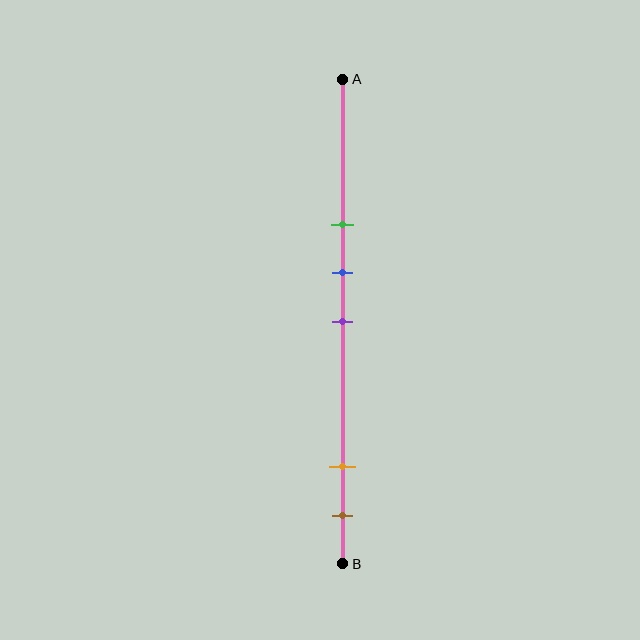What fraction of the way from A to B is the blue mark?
The blue mark is approximately 40% (0.4) of the way from A to B.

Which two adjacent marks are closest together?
The blue and purple marks are the closest adjacent pair.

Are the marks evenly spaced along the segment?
No, the marks are not evenly spaced.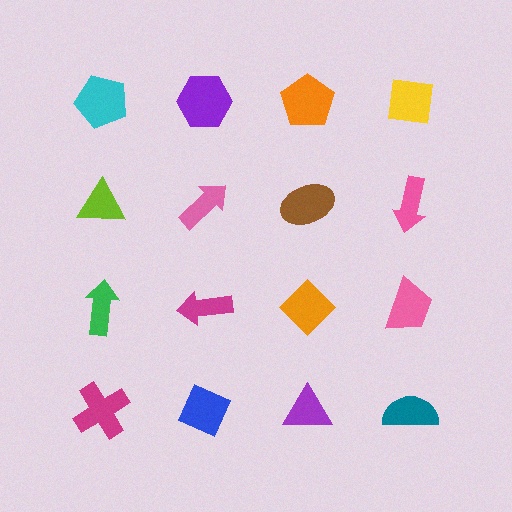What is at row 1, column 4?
A yellow square.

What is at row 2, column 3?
A brown ellipse.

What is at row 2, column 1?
A lime triangle.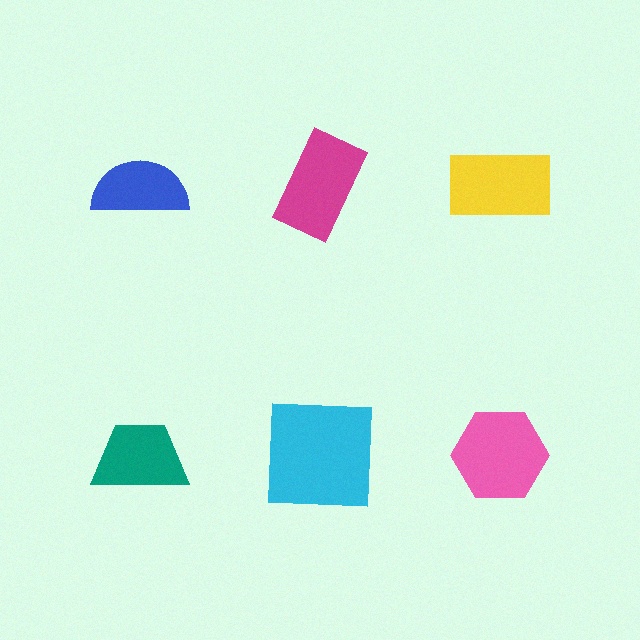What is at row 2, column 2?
A cyan square.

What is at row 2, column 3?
A pink hexagon.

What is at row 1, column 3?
A yellow rectangle.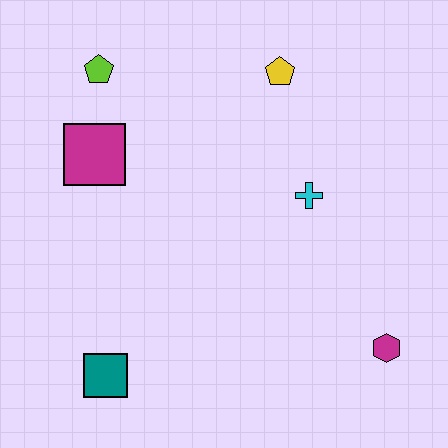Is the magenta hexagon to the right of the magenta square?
Yes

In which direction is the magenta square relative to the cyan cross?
The magenta square is to the left of the cyan cross.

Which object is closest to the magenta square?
The lime pentagon is closest to the magenta square.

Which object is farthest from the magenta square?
The magenta hexagon is farthest from the magenta square.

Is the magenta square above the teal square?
Yes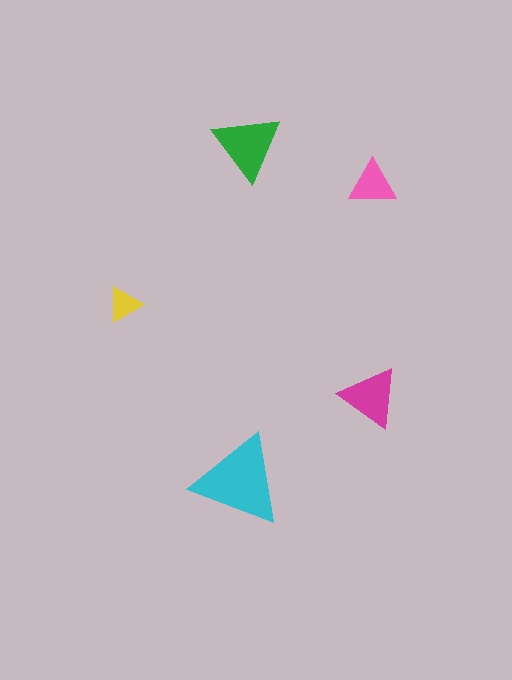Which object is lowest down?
The cyan triangle is bottommost.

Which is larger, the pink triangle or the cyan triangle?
The cyan one.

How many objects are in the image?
There are 5 objects in the image.